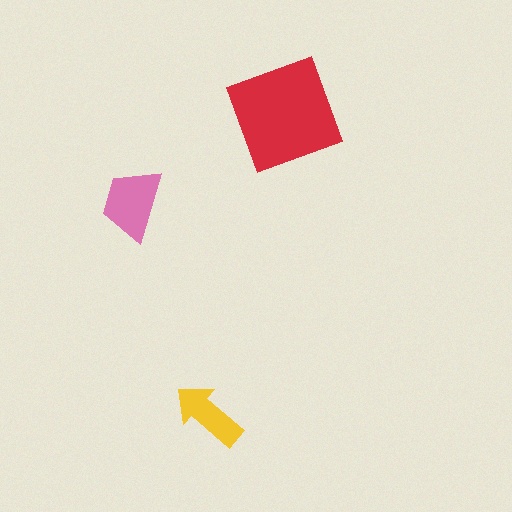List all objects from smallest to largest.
The yellow arrow, the pink trapezoid, the red square.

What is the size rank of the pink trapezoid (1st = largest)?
2nd.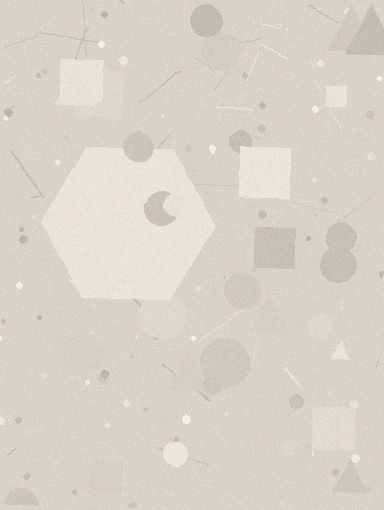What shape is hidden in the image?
A hexagon is hidden in the image.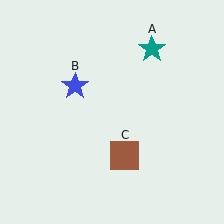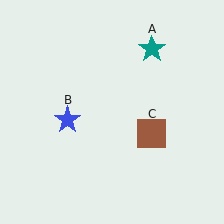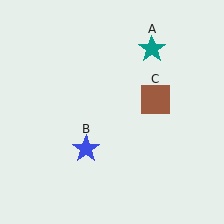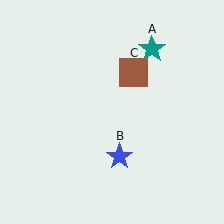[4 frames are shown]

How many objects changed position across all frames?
2 objects changed position: blue star (object B), brown square (object C).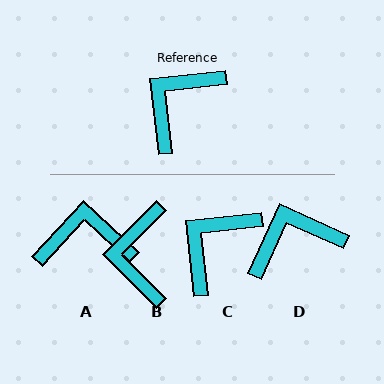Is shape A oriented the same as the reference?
No, it is off by about 49 degrees.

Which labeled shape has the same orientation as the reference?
C.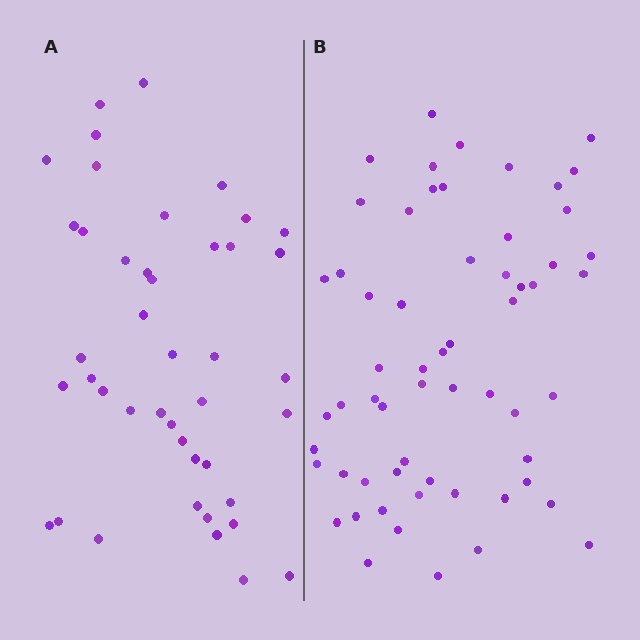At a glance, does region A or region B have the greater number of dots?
Region B (the right region) has more dots.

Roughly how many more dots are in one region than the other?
Region B has approximately 15 more dots than region A.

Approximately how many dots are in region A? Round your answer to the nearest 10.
About 40 dots. (The exact count is 43, which rounds to 40.)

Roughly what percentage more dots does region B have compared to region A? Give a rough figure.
About 40% more.